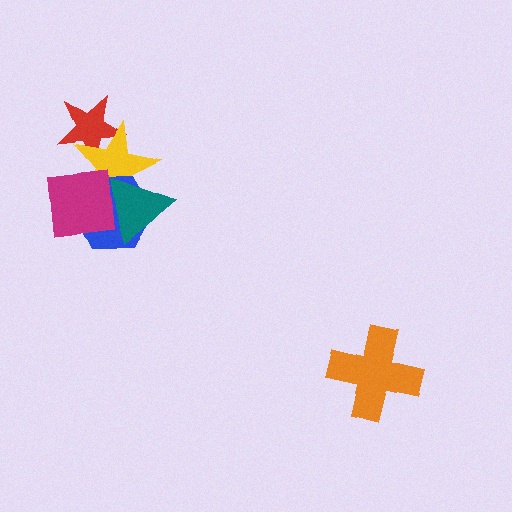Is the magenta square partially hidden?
Yes, it is partially covered by another shape.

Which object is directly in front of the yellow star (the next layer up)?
The blue hexagon is directly in front of the yellow star.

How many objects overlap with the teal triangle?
3 objects overlap with the teal triangle.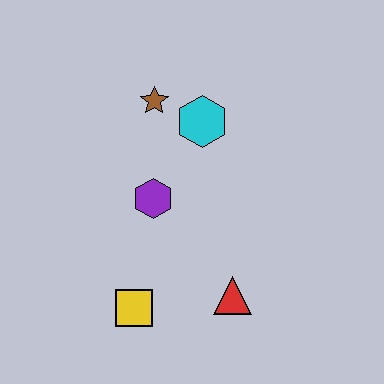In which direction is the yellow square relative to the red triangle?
The yellow square is to the left of the red triangle.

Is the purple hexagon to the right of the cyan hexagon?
No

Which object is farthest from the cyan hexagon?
The yellow square is farthest from the cyan hexagon.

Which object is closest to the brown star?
The cyan hexagon is closest to the brown star.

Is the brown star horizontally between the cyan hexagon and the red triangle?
No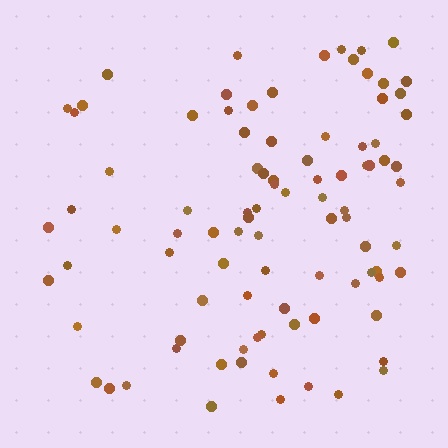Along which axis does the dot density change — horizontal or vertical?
Horizontal.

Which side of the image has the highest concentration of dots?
The right.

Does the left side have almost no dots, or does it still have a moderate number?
Still a moderate number, just noticeably fewer than the right.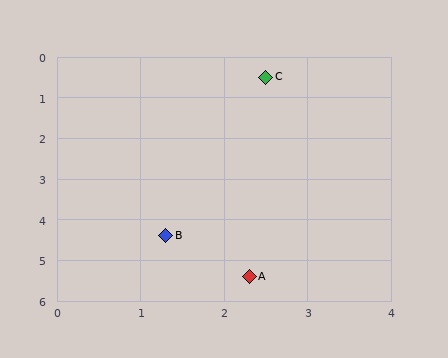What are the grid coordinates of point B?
Point B is at approximately (1.3, 4.4).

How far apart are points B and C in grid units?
Points B and C are about 4.1 grid units apart.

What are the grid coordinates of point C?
Point C is at approximately (2.5, 0.5).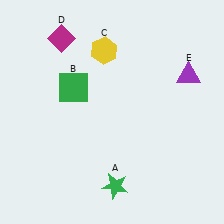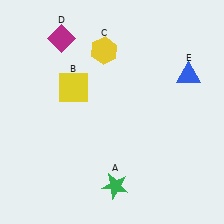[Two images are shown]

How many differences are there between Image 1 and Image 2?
There are 2 differences between the two images.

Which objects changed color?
B changed from green to yellow. E changed from purple to blue.